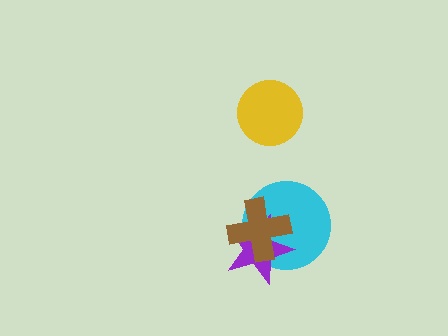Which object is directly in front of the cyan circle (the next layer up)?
The purple star is directly in front of the cyan circle.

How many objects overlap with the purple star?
2 objects overlap with the purple star.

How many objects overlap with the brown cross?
2 objects overlap with the brown cross.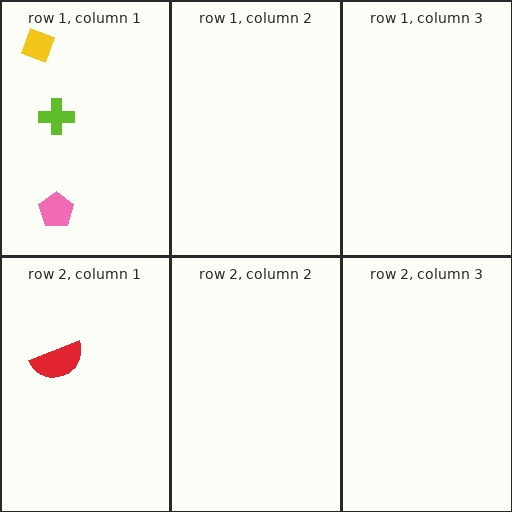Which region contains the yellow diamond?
The row 1, column 1 region.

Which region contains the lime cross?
The row 1, column 1 region.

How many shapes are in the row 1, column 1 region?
3.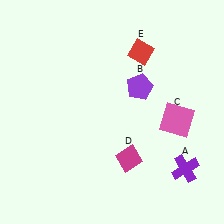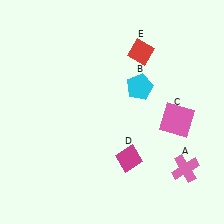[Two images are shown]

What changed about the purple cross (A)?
In Image 1, A is purple. In Image 2, it changed to pink.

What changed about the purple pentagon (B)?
In Image 1, B is purple. In Image 2, it changed to cyan.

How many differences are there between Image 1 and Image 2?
There are 2 differences between the two images.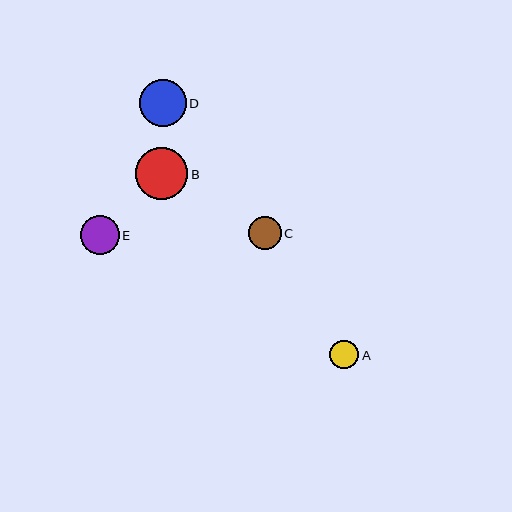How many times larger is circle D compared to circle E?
Circle D is approximately 1.2 times the size of circle E.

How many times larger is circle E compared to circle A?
Circle E is approximately 1.4 times the size of circle A.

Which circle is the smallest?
Circle A is the smallest with a size of approximately 29 pixels.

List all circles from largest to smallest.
From largest to smallest: B, D, E, C, A.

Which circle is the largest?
Circle B is the largest with a size of approximately 52 pixels.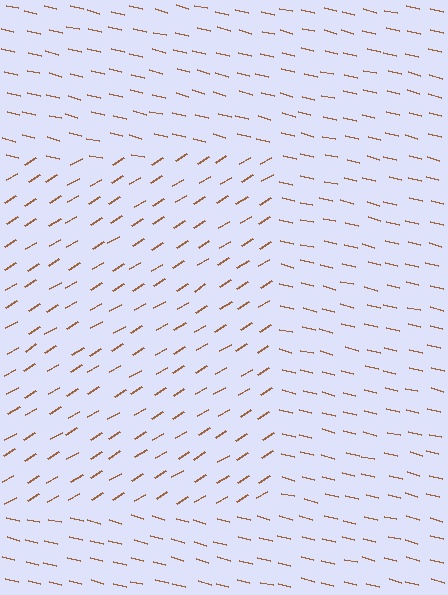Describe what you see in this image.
The image is filled with small brown line segments. A rectangle region in the image has lines oriented differently from the surrounding lines, creating a visible texture boundary.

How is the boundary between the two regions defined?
The boundary is defined purely by a change in line orientation (approximately 45 degrees difference). All lines are the same color and thickness.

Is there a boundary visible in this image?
Yes, there is a texture boundary formed by a change in line orientation.